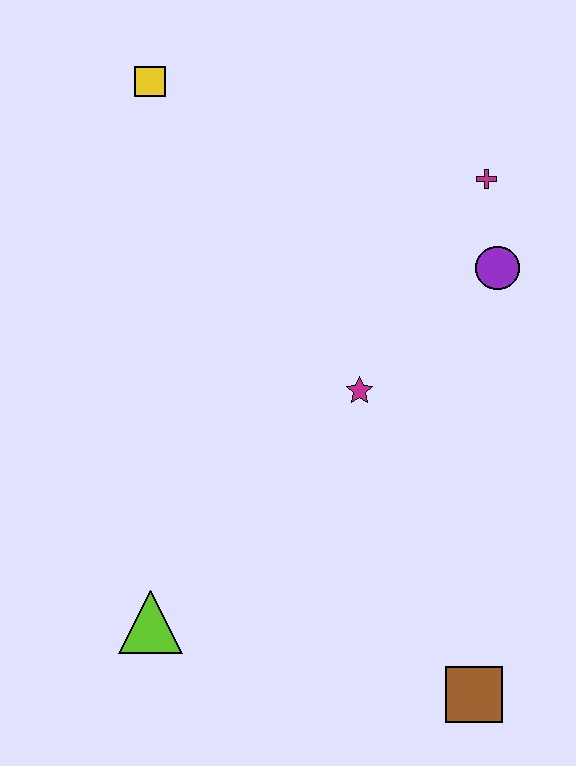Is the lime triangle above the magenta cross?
No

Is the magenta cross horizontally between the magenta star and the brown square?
No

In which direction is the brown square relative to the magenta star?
The brown square is below the magenta star.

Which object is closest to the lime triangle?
The magenta star is closest to the lime triangle.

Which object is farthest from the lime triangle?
The magenta cross is farthest from the lime triangle.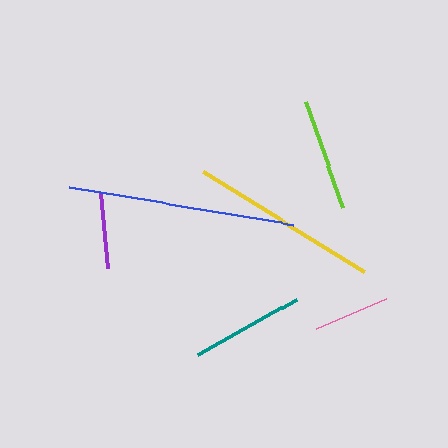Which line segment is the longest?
The blue line is the longest at approximately 227 pixels.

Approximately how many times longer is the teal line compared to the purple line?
The teal line is approximately 1.5 times the length of the purple line.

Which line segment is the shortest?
The purple line is the shortest at approximately 75 pixels.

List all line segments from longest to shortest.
From longest to shortest: blue, yellow, teal, lime, pink, purple.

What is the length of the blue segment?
The blue segment is approximately 227 pixels long.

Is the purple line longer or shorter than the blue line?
The blue line is longer than the purple line.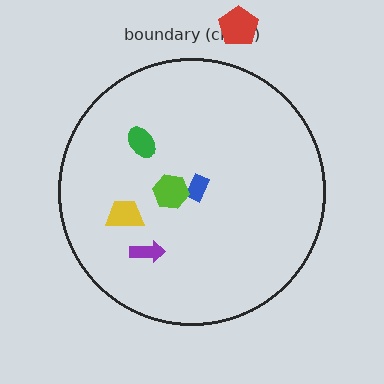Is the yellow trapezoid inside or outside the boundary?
Inside.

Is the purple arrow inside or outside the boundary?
Inside.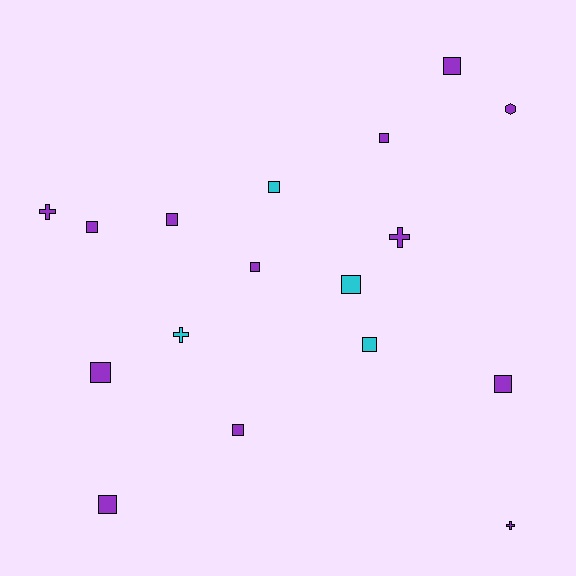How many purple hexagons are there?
There is 1 purple hexagon.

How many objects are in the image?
There are 17 objects.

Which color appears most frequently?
Purple, with 13 objects.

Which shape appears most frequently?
Square, with 12 objects.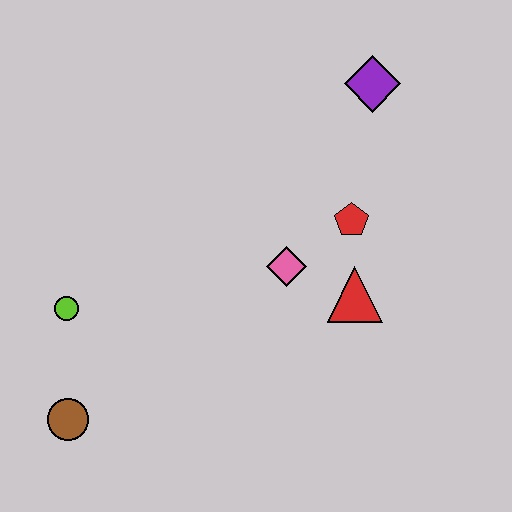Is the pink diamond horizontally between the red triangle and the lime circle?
Yes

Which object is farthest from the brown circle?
The purple diamond is farthest from the brown circle.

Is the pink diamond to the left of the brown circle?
No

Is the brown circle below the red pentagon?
Yes